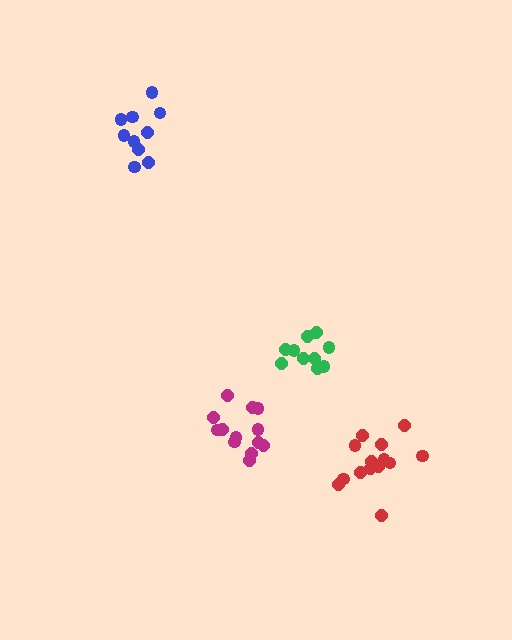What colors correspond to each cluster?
The clusters are colored: green, magenta, blue, red.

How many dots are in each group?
Group 1: 10 dots, Group 2: 13 dots, Group 3: 10 dots, Group 4: 14 dots (47 total).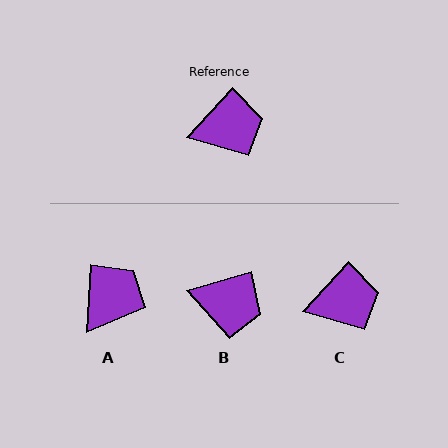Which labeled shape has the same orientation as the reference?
C.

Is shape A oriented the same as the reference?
No, it is off by about 38 degrees.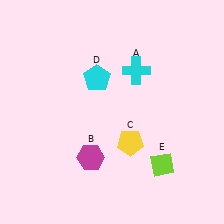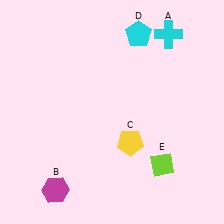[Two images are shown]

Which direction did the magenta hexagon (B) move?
The magenta hexagon (B) moved left.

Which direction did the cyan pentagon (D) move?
The cyan pentagon (D) moved up.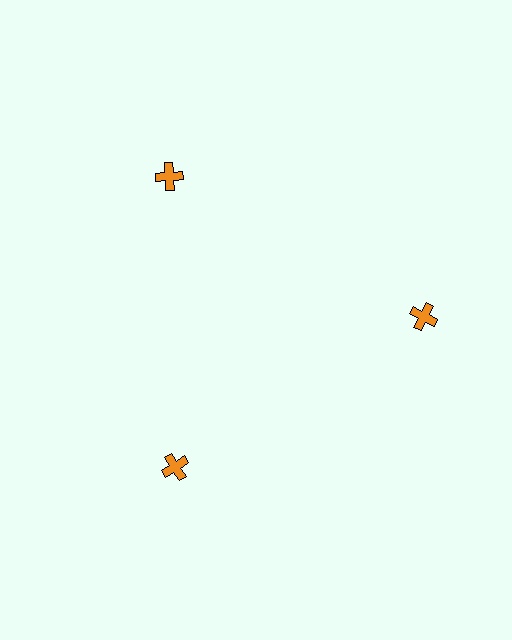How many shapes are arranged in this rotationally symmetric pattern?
There are 3 shapes, arranged in 3 groups of 1.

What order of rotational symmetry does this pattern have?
This pattern has 3-fold rotational symmetry.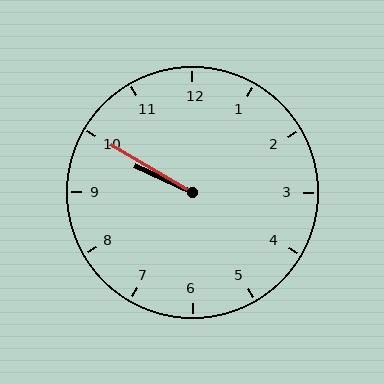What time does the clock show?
9:50.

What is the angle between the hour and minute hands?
Approximately 5 degrees.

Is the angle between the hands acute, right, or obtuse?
It is acute.